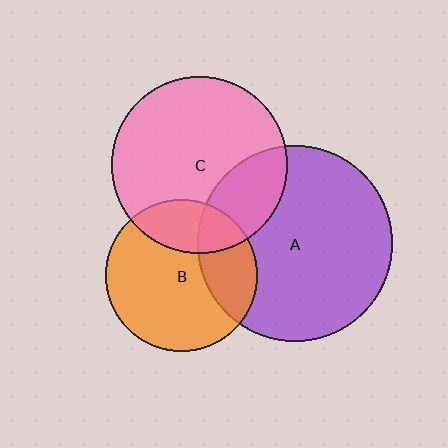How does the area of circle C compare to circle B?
Approximately 1.3 times.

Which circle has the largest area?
Circle A (purple).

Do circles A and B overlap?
Yes.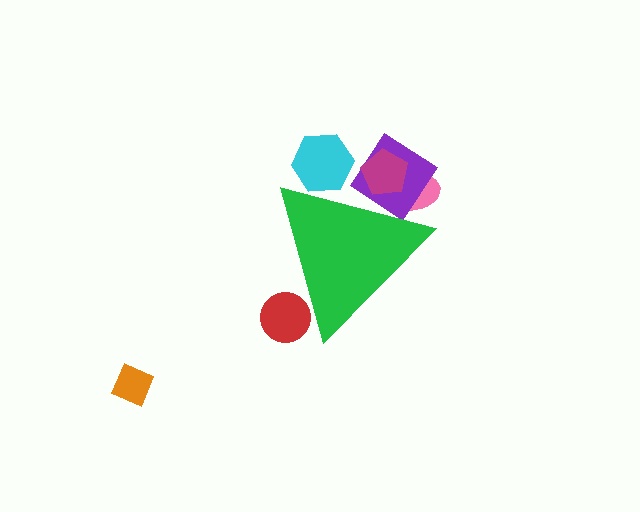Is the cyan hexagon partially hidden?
Yes, the cyan hexagon is partially hidden behind the green triangle.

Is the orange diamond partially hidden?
No, the orange diamond is fully visible.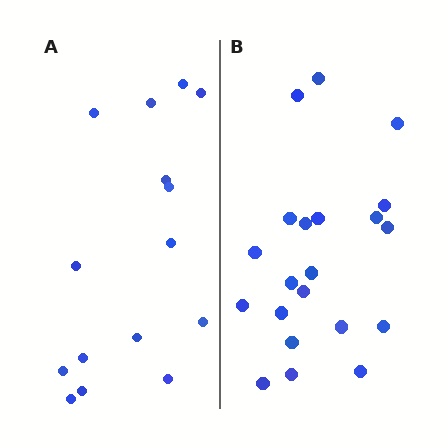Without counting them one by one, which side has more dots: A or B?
Region B (the right region) has more dots.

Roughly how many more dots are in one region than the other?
Region B has about 6 more dots than region A.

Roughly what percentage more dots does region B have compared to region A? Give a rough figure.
About 40% more.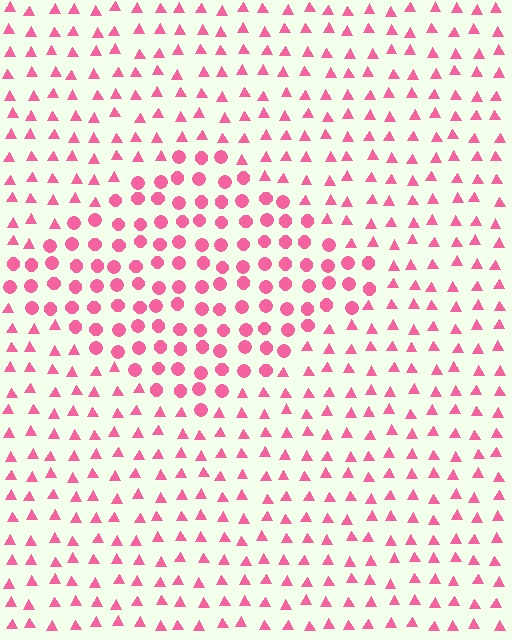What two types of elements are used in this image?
The image uses circles inside the diamond region and triangles outside it.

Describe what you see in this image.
The image is filled with small pink elements arranged in a uniform grid. A diamond-shaped region contains circles, while the surrounding area contains triangles. The boundary is defined purely by the change in element shape.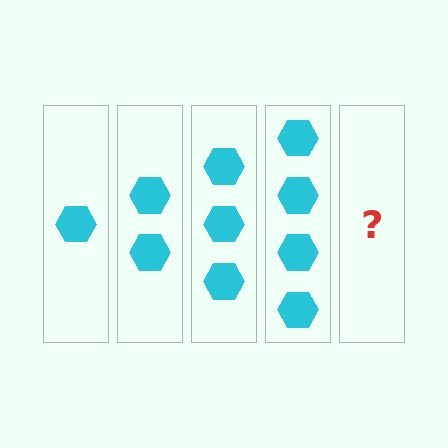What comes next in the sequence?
The next element should be 5 hexagons.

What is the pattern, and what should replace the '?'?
The pattern is that each step adds one more hexagon. The '?' should be 5 hexagons.